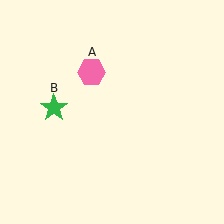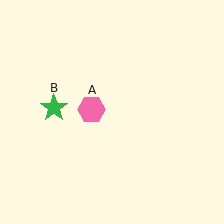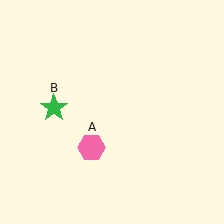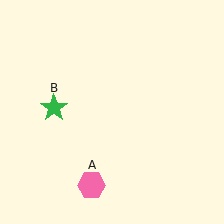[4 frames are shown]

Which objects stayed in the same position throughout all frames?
Green star (object B) remained stationary.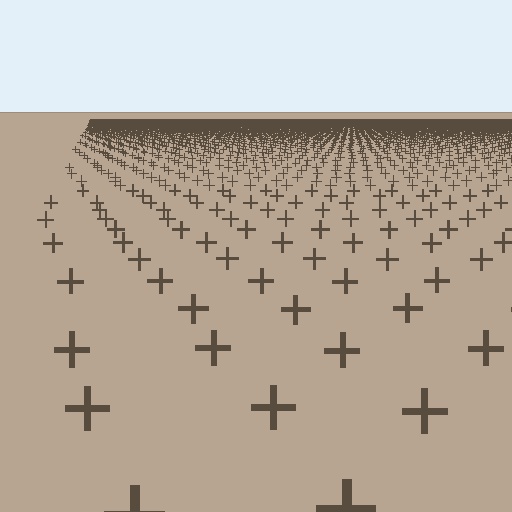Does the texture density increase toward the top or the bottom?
Density increases toward the top.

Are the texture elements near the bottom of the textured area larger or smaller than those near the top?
Larger. Near the bottom, elements are closer to the viewer and appear at a bigger on-screen size.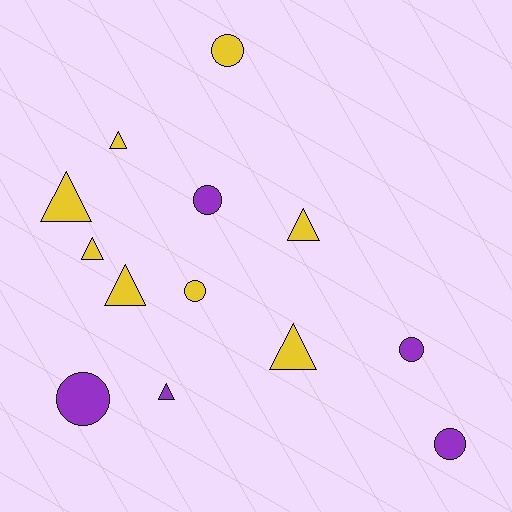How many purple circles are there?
There are 4 purple circles.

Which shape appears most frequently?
Triangle, with 7 objects.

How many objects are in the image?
There are 13 objects.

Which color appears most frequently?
Yellow, with 8 objects.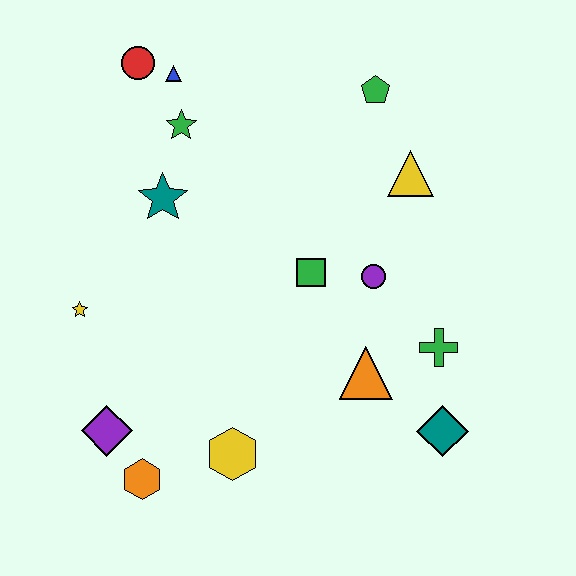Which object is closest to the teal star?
The green star is closest to the teal star.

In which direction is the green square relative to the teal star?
The green square is to the right of the teal star.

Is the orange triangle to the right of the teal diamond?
No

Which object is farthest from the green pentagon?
The orange hexagon is farthest from the green pentagon.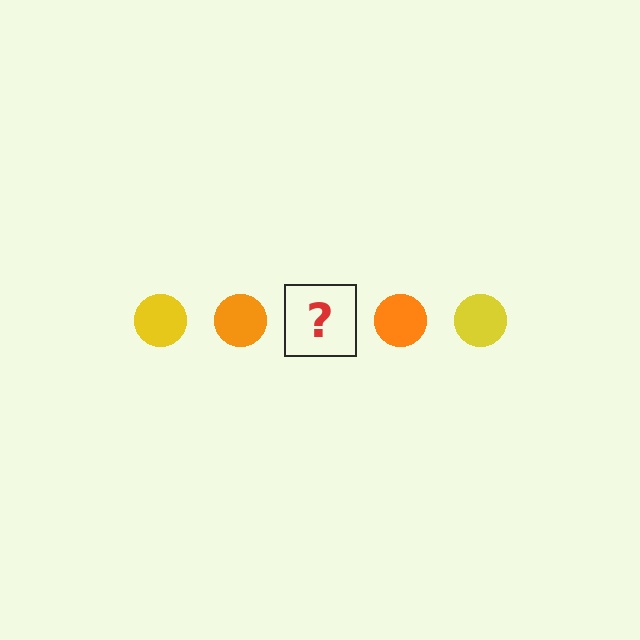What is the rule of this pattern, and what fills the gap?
The rule is that the pattern cycles through yellow, orange circles. The gap should be filled with a yellow circle.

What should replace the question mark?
The question mark should be replaced with a yellow circle.